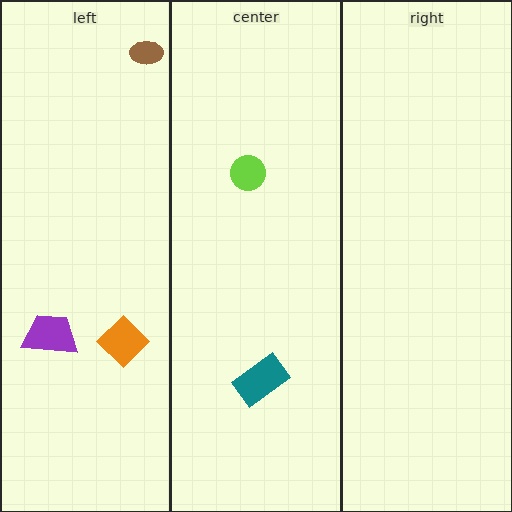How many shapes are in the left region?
3.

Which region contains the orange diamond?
The left region.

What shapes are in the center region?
The lime circle, the teal rectangle.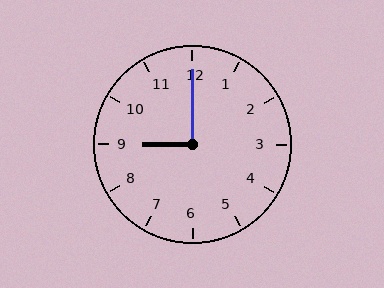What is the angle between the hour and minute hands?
Approximately 90 degrees.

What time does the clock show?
9:00.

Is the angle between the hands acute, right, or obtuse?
It is right.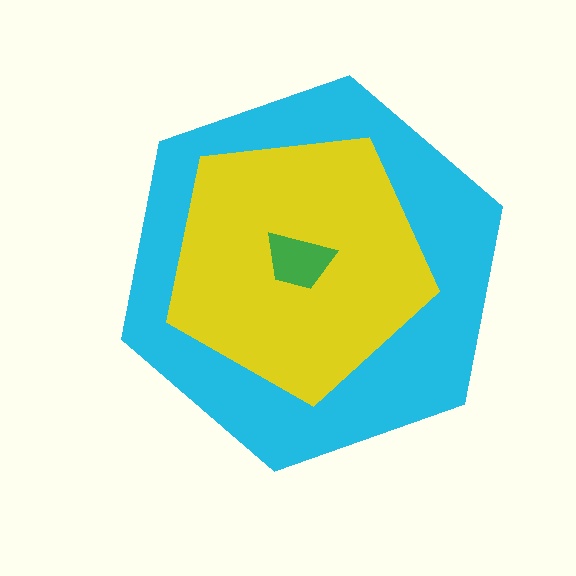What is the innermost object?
The green trapezoid.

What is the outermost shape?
The cyan hexagon.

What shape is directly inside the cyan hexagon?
The yellow pentagon.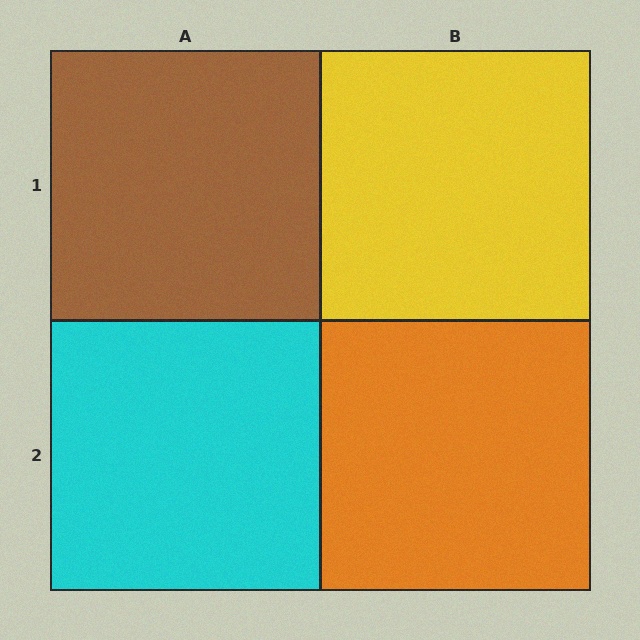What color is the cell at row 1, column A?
Brown.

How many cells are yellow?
1 cell is yellow.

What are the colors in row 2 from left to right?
Cyan, orange.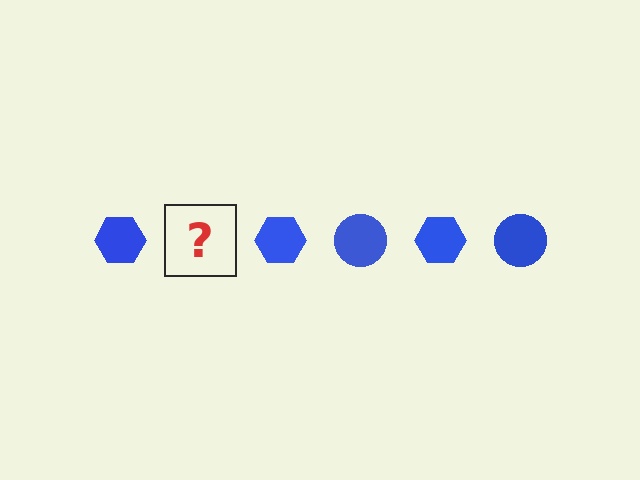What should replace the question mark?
The question mark should be replaced with a blue circle.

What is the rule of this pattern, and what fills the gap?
The rule is that the pattern cycles through hexagon, circle shapes in blue. The gap should be filled with a blue circle.